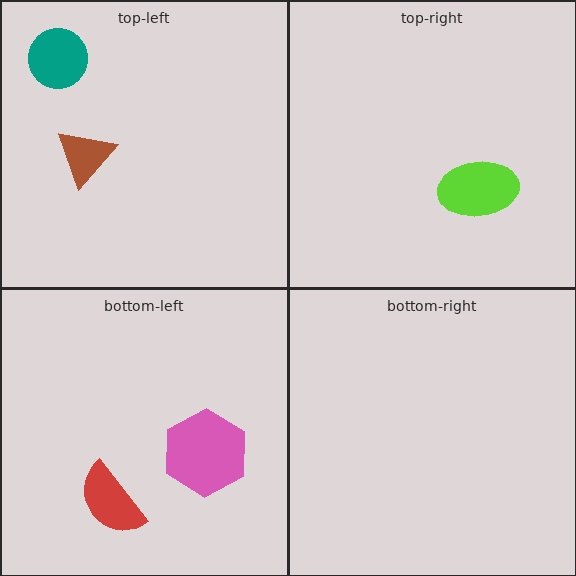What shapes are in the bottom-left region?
The red semicircle, the pink hexagon.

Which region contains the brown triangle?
The top-left region.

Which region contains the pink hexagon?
The bottom-left region.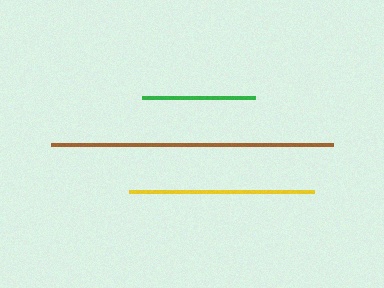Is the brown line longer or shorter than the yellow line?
The brown line is longer than the yellow line.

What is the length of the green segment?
The green segment is approximately 113 pixels long.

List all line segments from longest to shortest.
From longest to shortest: brown, yellow, green.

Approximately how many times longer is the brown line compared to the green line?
The brown line is approximately 2.5 times the length of the green line.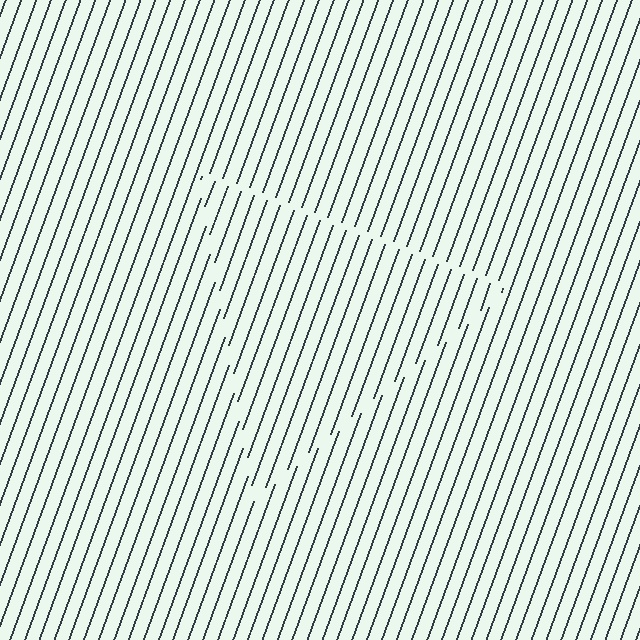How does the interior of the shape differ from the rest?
The interior of the shape contains the same grating, shifted by half a period — the contour is defined by the phase discontinuity where line-ends from the inner and outer gratings abut.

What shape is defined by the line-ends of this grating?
An illusory triangle. The interior of the shape contains the same grating, shifted by half a period — the contour is defined by the phase discontinuity where line-ends from the inner and outer gratings abut.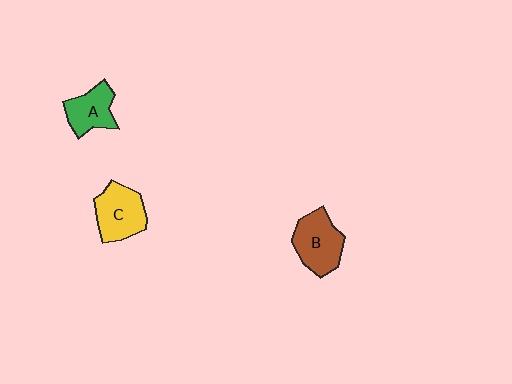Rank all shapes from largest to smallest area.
From largest to smallest: B (brown), C (yellow), A (green).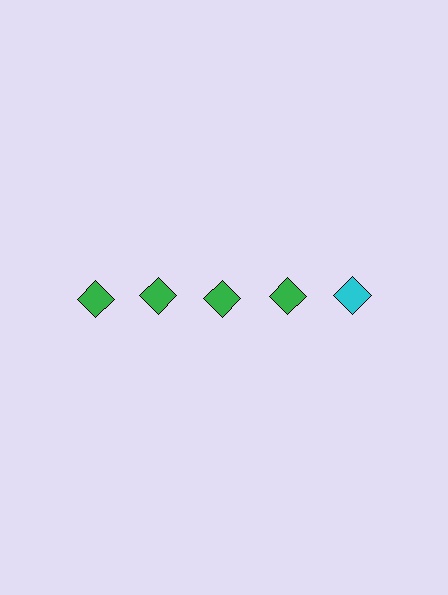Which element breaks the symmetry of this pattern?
The cyan diamond in the top row, rightmost column breaks the symmetry. All other shapes are green diamonds.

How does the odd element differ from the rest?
It has a different color: cyan instead of green.